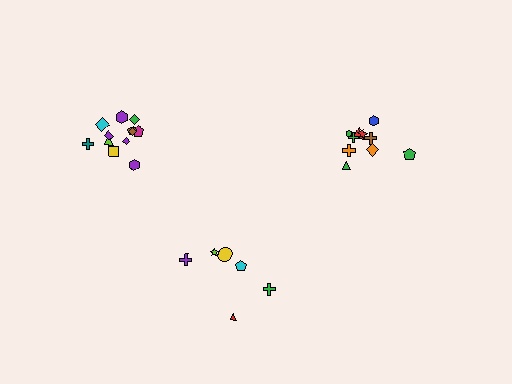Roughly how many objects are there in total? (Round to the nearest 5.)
Roughly 30 objects in total.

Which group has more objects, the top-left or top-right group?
The top-left group.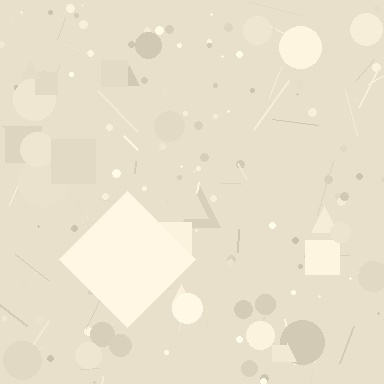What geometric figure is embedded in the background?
A diamond is embedded in the background.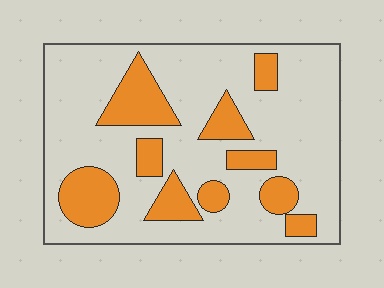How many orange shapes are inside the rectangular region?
10.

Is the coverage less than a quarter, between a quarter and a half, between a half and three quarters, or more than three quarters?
Between a quarter and a half.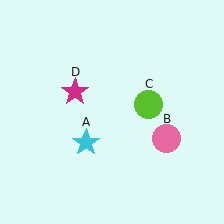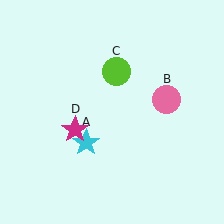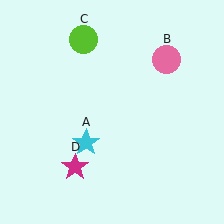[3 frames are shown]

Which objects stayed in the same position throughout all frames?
Cyan star (object A) remained stationary.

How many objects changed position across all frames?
3 objects changed position: pink circle (object B), lime circle (object C), magenta star (object D).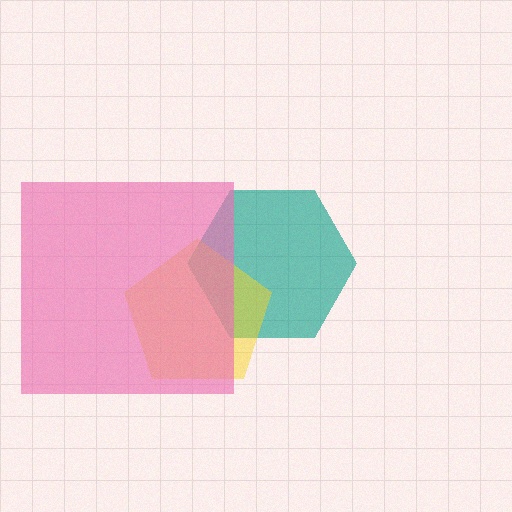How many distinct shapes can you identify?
There are 3 distinct shapes: a teal hexagon, a yellow pentagon, a pink square.